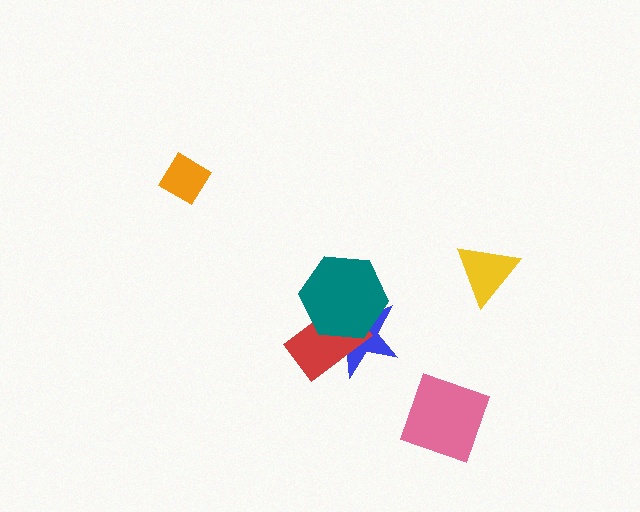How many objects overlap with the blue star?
2 objects overlap with the blue star.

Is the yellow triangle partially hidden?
No, no other shape covers it.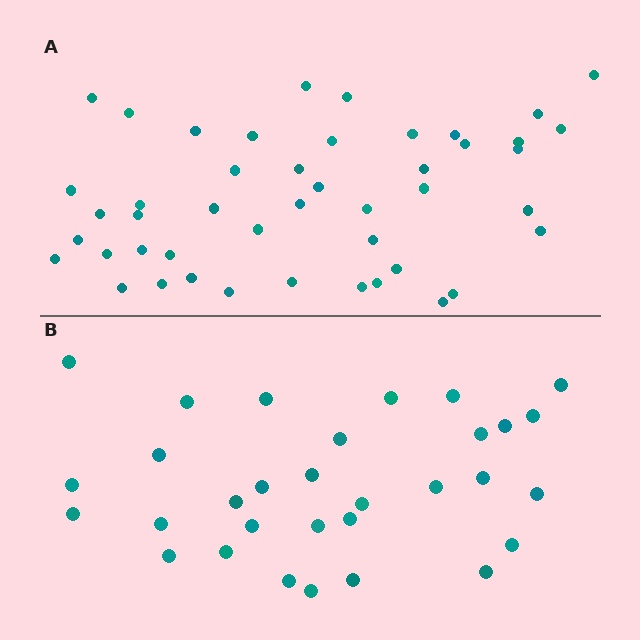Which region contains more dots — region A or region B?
Region A (the top region) has more dots.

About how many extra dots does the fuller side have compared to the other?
Region A has approximately 15 more dots than region B.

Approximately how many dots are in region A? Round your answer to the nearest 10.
About 50 dots. (The exact count is 46, which rounds to 50.)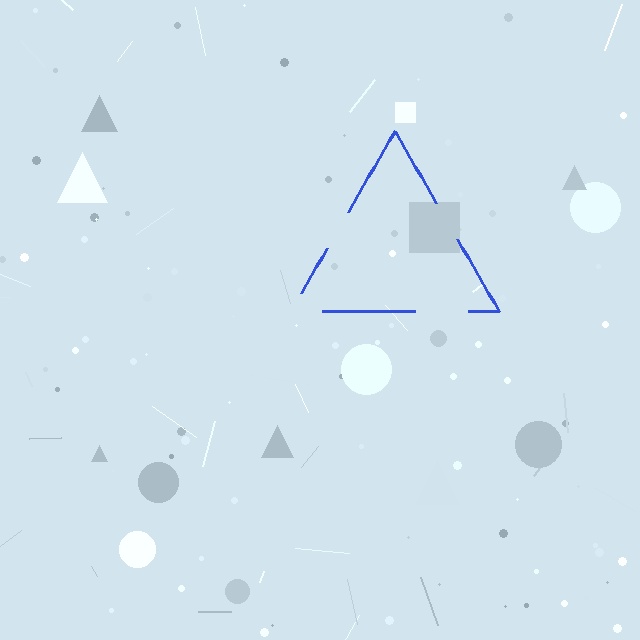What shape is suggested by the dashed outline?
The dashed outline suggests a triangle.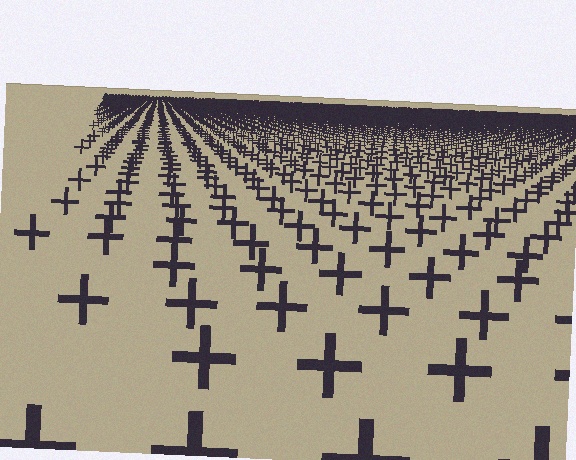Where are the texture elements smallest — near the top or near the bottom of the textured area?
Near the top.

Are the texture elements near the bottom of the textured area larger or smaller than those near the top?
Larger. Near the bottom, elements are closer to the viewer and appear at a bigger on-screen size.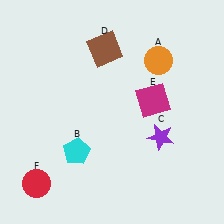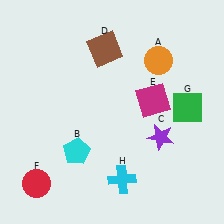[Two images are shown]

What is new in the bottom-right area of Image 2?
A cyan cross (H) was added in the bottom-right area of Image 2.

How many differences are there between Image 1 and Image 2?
There are 2 differences between the two images.